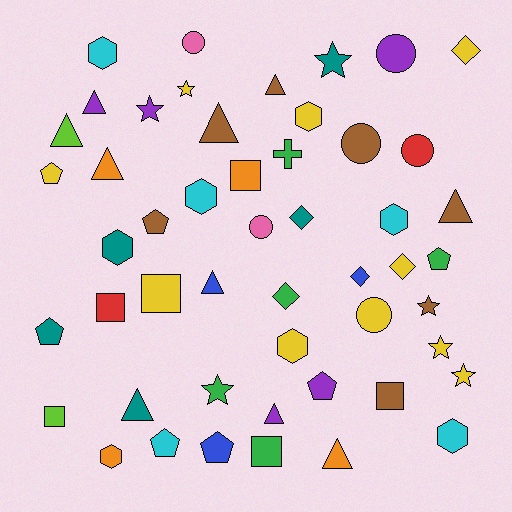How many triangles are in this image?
There are 10 triangles.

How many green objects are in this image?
There are 5 green objects.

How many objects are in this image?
There are 50 objects.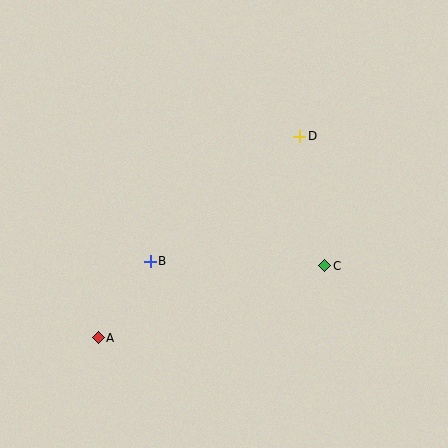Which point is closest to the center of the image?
Point B at (150, 261) is closest to the center.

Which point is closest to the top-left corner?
Point B is closest to the top-left corner.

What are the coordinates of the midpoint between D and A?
The midpoint between D and A is at (199, 237).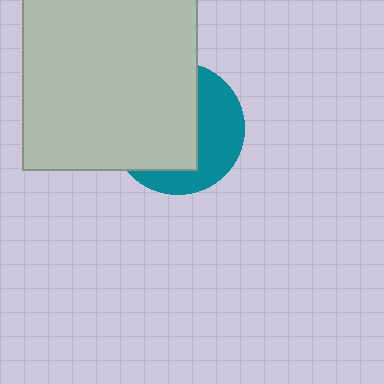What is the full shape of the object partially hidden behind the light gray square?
The partially hidden object is a teal circle.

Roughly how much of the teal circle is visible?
A small part of it is visible (roughly 41%).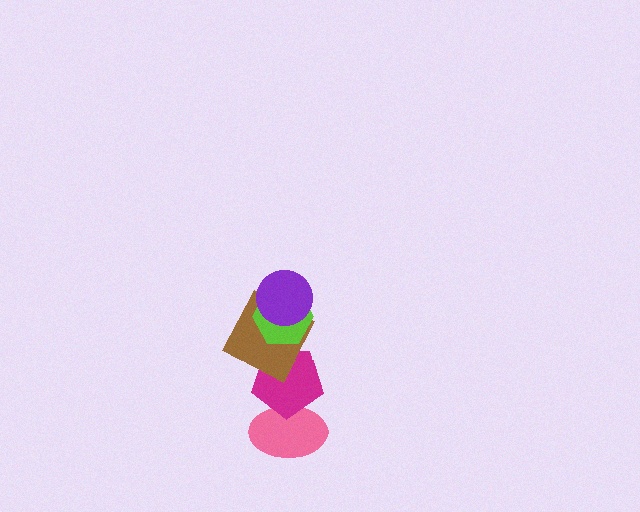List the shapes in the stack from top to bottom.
From top to bottom: the purple circle, the lime hexagon, the brown square, the magenta pentagon, the pink ellipse.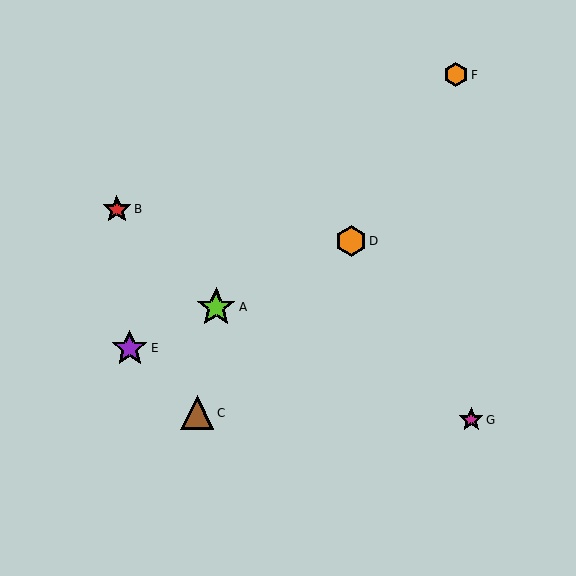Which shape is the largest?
The lime star (labeled A) is the largest.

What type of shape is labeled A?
Shape A is a lime star.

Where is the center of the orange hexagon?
The center of the orange hexagon is at (351, 241).